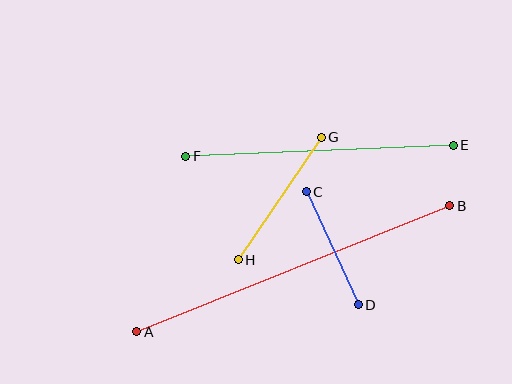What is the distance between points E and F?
The distance is approximately 267 pixels.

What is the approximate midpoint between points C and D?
The midpoint is at approximately (332, 248) pixels.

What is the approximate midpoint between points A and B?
The midpoint is at approximately (293, 269) pixels.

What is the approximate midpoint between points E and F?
The midpoint is at approximately (319, 151) pixels.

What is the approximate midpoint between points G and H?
The midpoint is at approximately (280, 198) pixels.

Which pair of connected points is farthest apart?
Points A and B are farthest apart.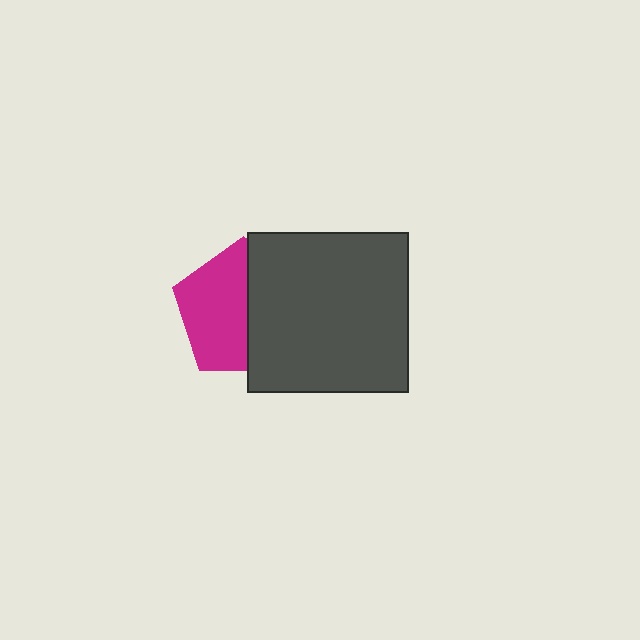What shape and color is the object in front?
The object in front is a dark gray square.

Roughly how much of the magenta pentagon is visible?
About half of it is visible (roughly 54%).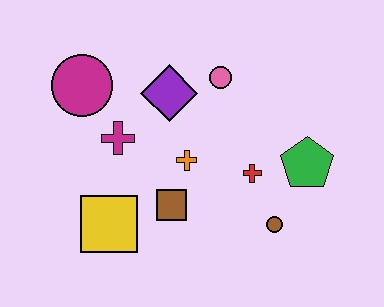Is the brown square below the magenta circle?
Yes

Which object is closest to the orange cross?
The brown square is closest to the orange cross.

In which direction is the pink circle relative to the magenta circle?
The pink circle is to the right of the magenta circle.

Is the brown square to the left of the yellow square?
No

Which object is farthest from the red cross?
The magenta circle is farthest from the red cross.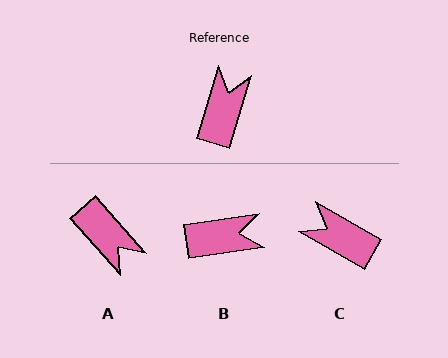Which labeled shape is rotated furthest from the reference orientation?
A, about 122 degrees away.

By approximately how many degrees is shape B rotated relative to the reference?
Approximately 65 degrees clockwise.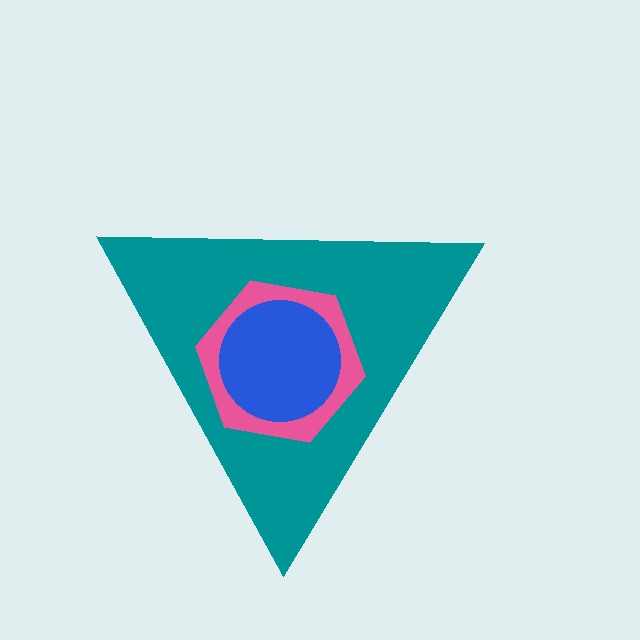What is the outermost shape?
The teal triangle.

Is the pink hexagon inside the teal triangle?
Yes.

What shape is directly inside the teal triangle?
The pink hexagon.